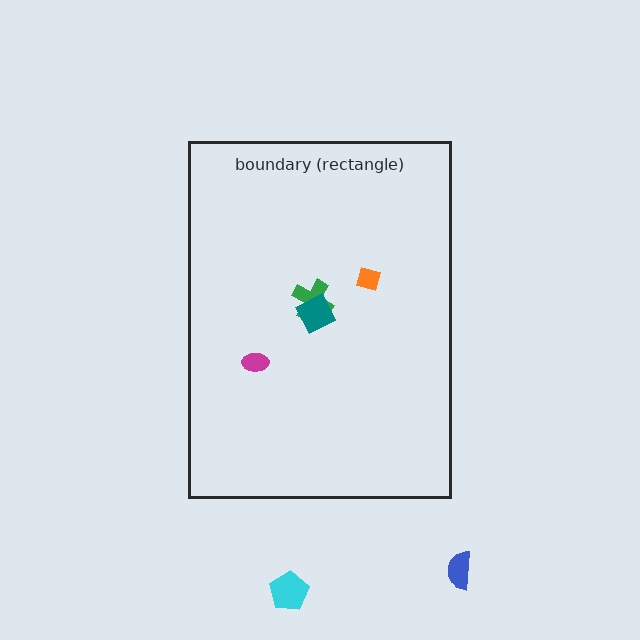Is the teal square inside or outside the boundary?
Inside.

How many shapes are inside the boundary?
4 inside, 2 outside.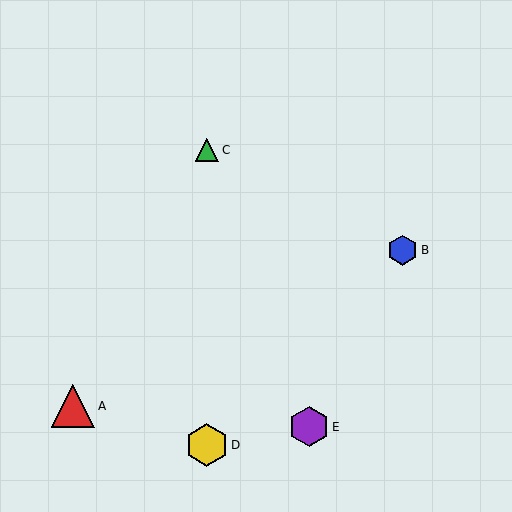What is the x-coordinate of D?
Object D is at x≈207.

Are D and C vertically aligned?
Yes, both are at x≈207.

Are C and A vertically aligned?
No, C is at x≈207 and A is at x≈73.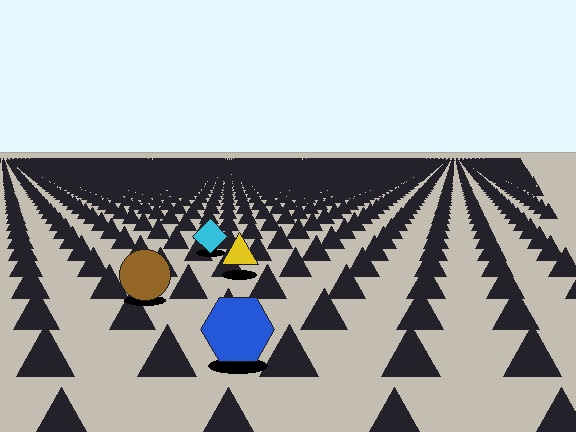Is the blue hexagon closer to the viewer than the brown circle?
Yes. The blue hexagon is closer — you can tell from the texture gradient: the ground texture is coarser near it.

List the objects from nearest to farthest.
From nearest to farthest: the blue hexagon, the brown circle, the yellow triangle, the cyan diamond.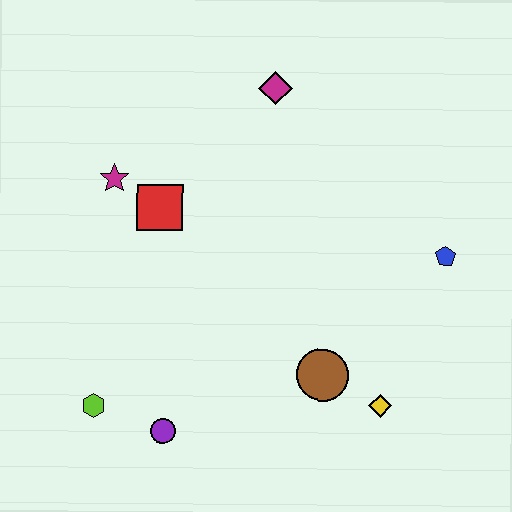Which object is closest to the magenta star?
The red square is closest to the magenta star.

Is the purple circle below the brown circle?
Yes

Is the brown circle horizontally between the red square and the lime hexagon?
No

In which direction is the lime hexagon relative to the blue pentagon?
The lime hexagon is to the left of the blue pentagon.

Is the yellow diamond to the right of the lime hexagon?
Yes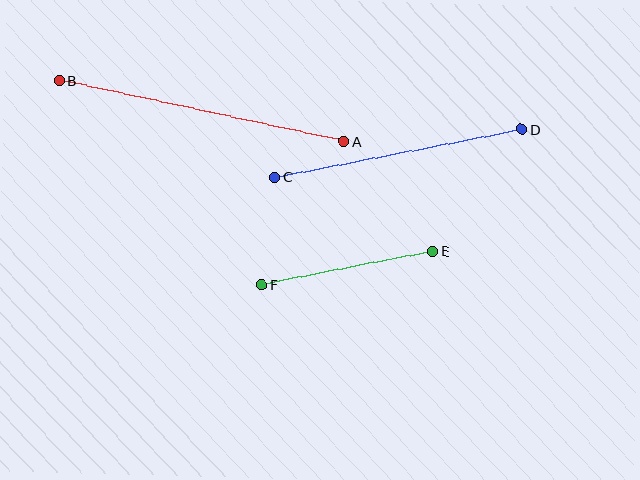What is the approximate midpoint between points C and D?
The midpoint is at approximately (398, 153) pixels.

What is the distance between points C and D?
The distance is approximately 252 pixels.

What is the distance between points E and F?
The distance is approximately 174 pixels.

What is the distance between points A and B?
The distance is approximately 290 pixels.